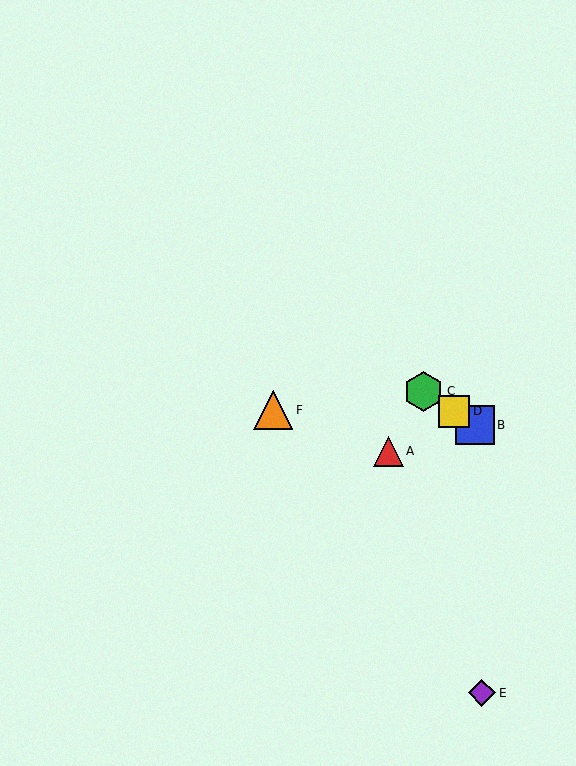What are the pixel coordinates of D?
Object D is at (454, 411).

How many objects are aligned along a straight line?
3 objects (B, C, D) are aligned along a straight line.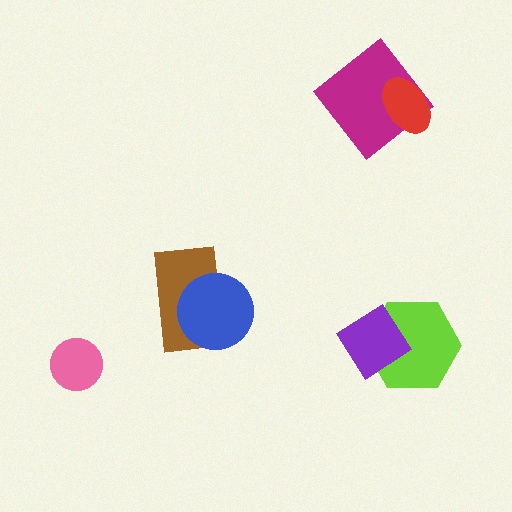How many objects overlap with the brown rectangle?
1 object overlaps with the brown rectangle.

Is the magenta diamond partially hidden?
Yes, it is partially covered by another shape.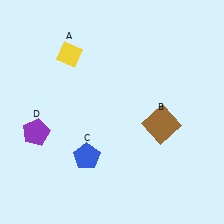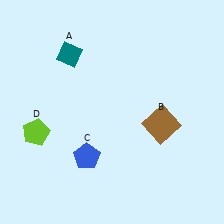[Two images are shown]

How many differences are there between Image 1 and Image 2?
There are 2 differences between the two images.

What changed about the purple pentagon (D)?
In Image 1, D is purple. In Image 2, it changed to lime.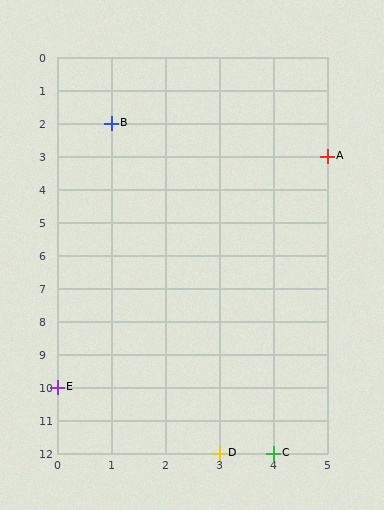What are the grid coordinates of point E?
Point E is at grid coordinates (0, 10).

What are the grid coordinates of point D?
Point D is at grid coordinates (3, 12).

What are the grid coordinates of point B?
Point B is at grid coordinates (1, 2).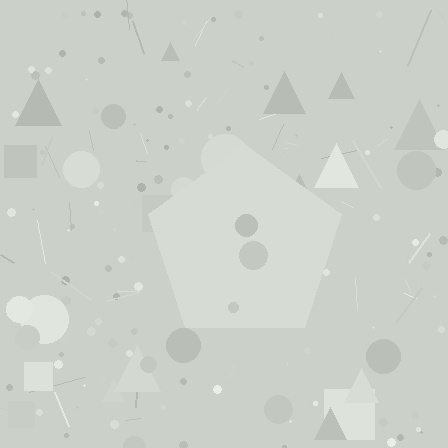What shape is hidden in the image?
A pentagon is hidden in the image.